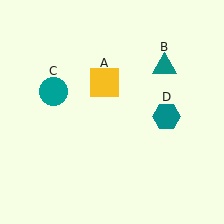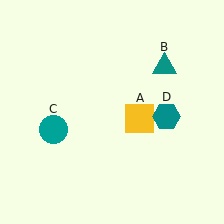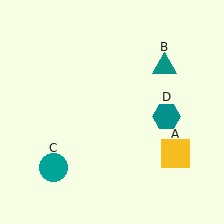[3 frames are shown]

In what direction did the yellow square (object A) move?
The yellow square (object A) moved down and to the right.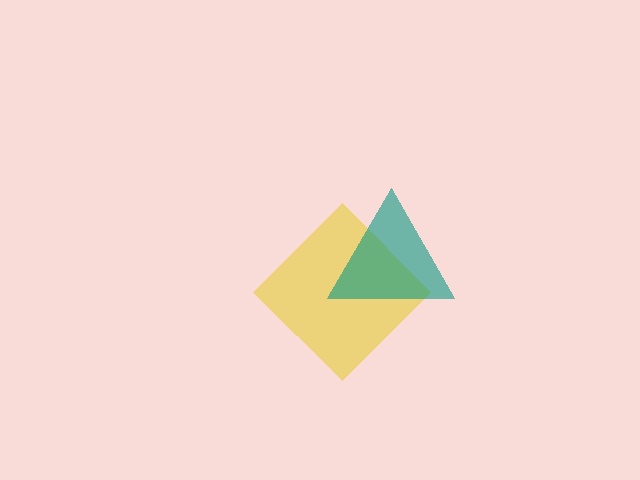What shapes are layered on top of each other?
The layered shapes are: a yellow diamond, a teal triangle.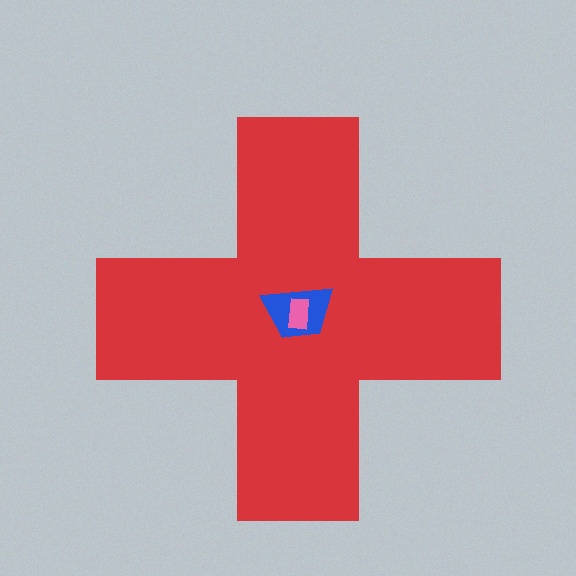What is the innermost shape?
The pink rectangle.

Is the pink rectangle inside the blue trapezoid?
Yes.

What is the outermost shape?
The red cross.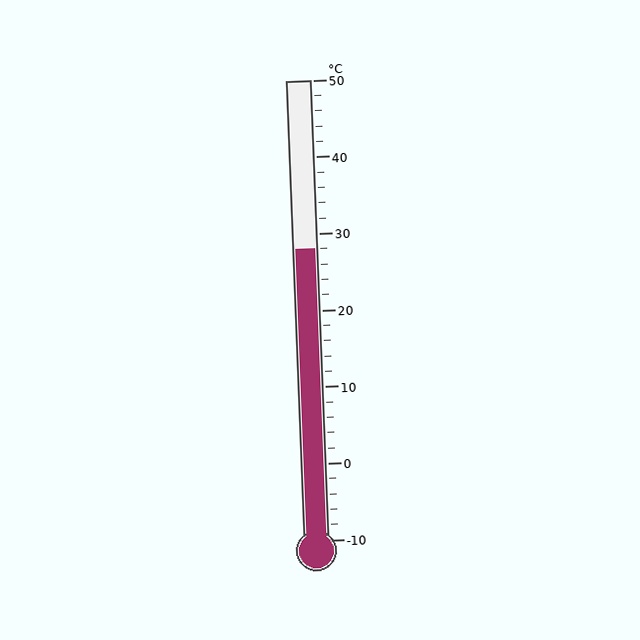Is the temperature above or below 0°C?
The temperature is above 0°C.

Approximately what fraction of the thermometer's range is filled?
The thermometer is filled to approximately 65% of its range.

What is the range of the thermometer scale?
The thermometer scale ranges from -10°C to 50°C.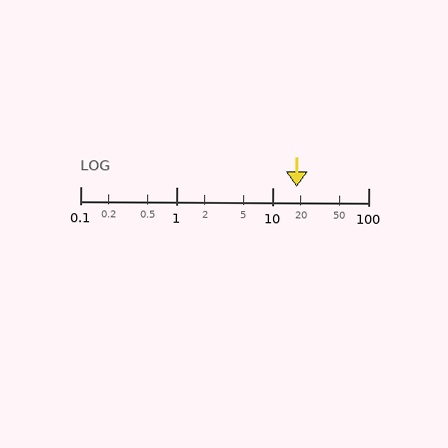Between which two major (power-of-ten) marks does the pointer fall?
The pointer is between 10 and 100.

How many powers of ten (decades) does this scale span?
The scale spans 3 decades, from 0.1 to 100.